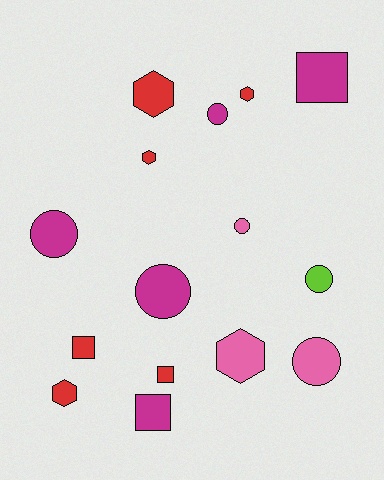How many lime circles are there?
There is 1 lime circle.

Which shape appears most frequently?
Circle, with 6 objects.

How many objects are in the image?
There are 15 objects.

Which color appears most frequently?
Red, with 6 objects.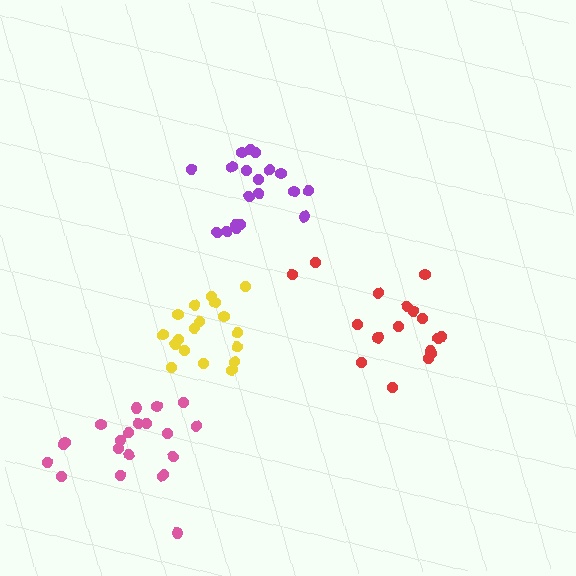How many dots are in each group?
Group 1: 18 dots, Group 2: 19 dots, Group 3: 21 dots, Group 4: 17 dots (75 total).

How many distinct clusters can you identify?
There are 4 distinct clusters.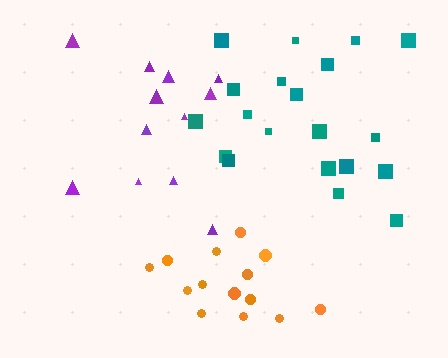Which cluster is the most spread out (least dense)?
Purple.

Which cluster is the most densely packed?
Teal.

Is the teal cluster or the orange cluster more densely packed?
Teal.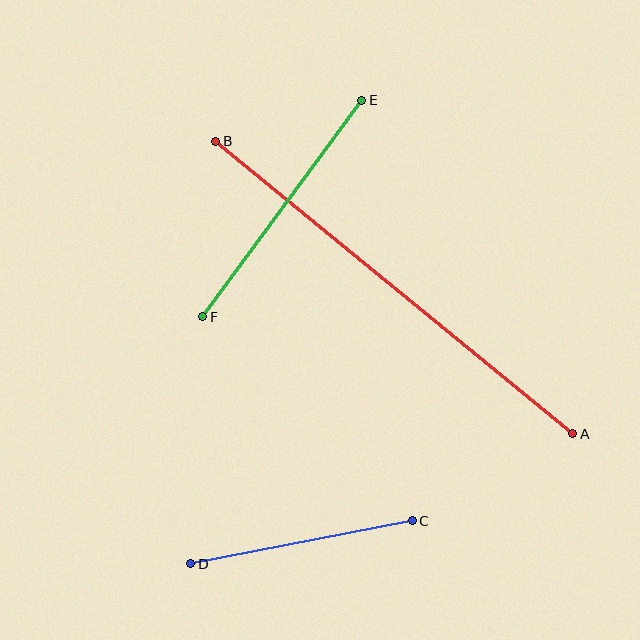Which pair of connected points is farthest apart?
Points A and B are farthest apart.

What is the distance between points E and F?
The distance is approximately 268 pixels.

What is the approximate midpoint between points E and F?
The midpoint is at approximately (282, 208) pixels.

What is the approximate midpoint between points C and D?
The midpoint is at approximately (301, 542) pixels.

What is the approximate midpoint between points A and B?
The midpoint is at approximately (394, 288) pixels.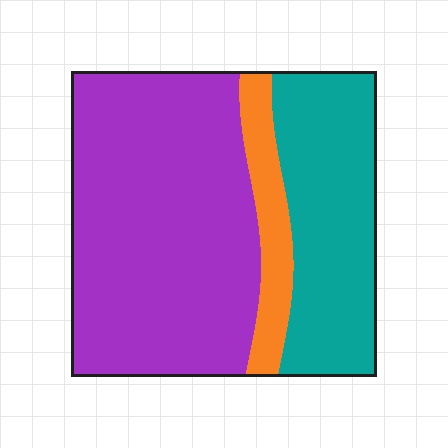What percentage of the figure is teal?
Teal covers about 30% of the figure.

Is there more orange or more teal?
Teal.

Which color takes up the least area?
Orange, at roughly 10%.